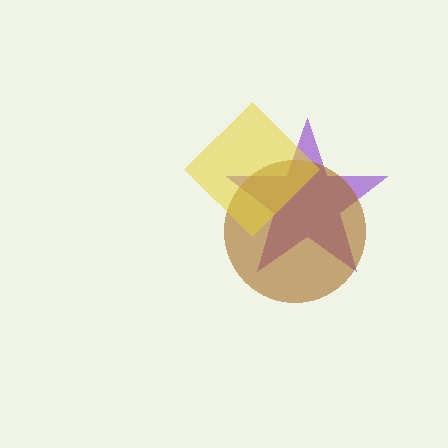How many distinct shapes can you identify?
There are 3 distinct shapes: a purple star, a brown circle, a yellow diamond.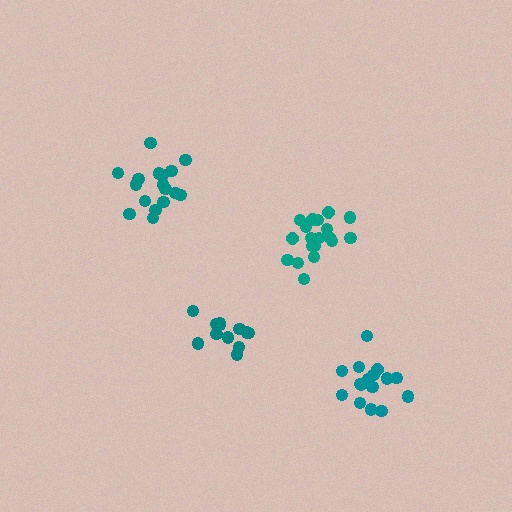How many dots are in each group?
Group 1: 16 dots, Group 2: 19 dots, Group 3: 13 dots, Group 4: 17 dots (65 total).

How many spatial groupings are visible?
There are 4 spatial groupings.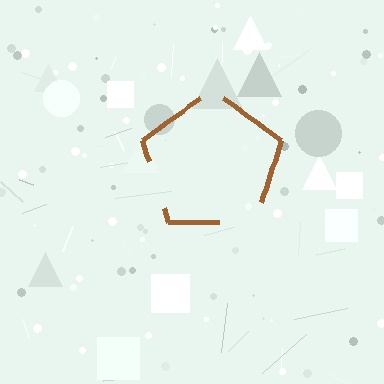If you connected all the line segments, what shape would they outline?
They would outline a pentagon.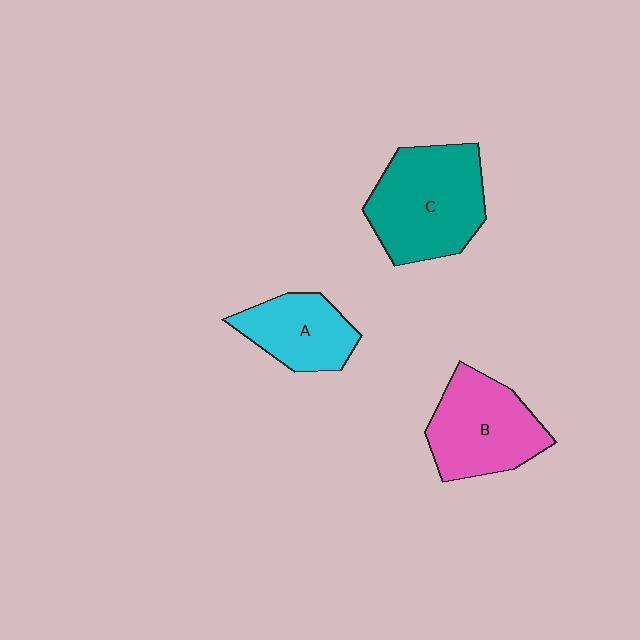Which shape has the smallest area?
Shape A (cyan).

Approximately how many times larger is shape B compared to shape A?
Approximately 1.4 times.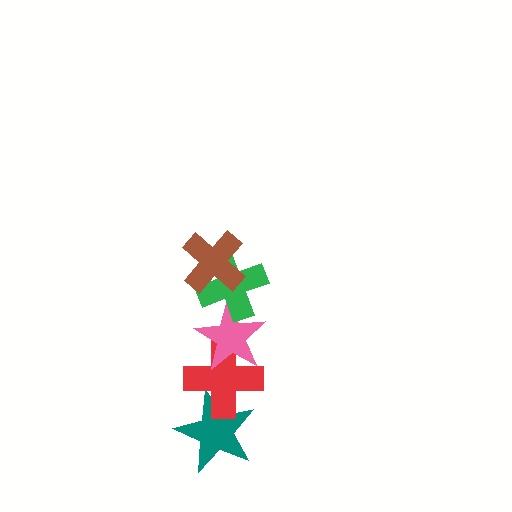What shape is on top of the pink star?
The green cross is on top of the pink star.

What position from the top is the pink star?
The pink star is 3rd from the top.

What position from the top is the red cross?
The red cross is 4th from the top.